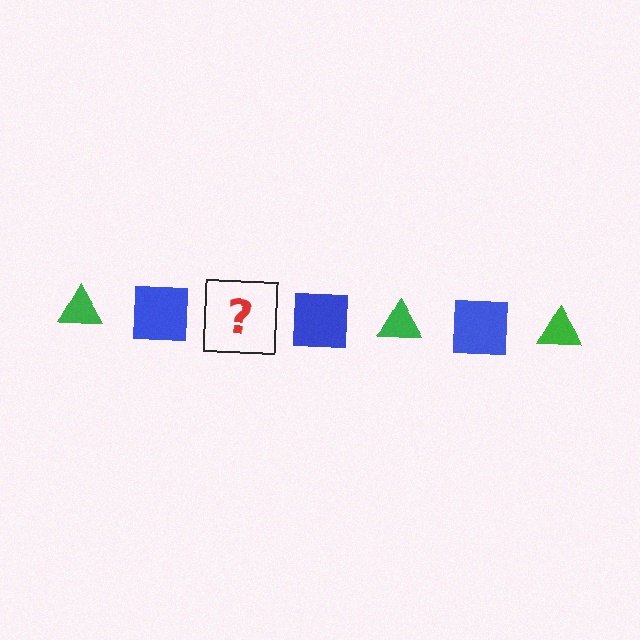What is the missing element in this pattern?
The missing element is a green triangle.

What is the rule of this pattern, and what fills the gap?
The rule is that the pattern alternates between green triangle and blue square. The gap should be filled with a green triangle.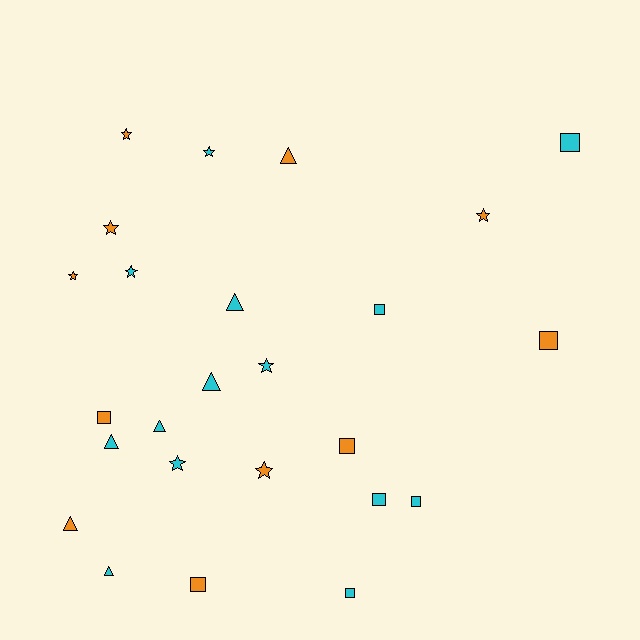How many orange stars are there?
There are 5 orange stars.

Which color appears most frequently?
Cyan, with 14 objects.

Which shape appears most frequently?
Square, with 9 objects.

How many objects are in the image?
There are 25 objects.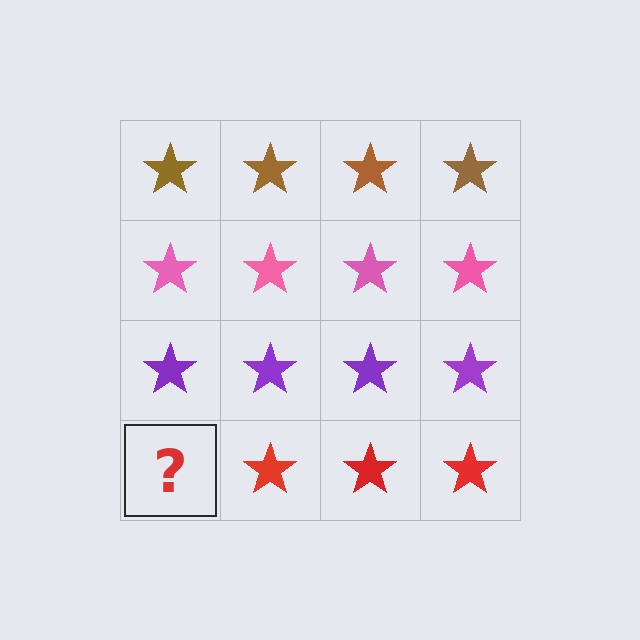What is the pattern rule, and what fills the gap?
The rule is that each row has a consistent color. The gap should be filled with a red star.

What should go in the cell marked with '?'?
The missing cell should contain a red star.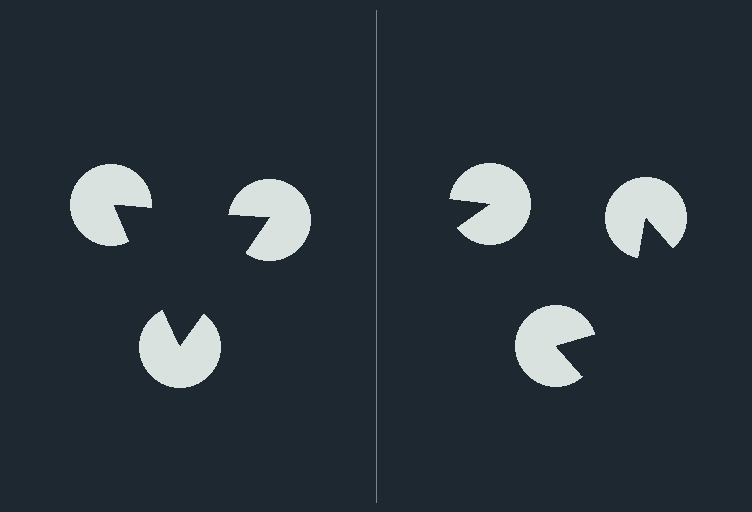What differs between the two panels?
The pac-man discs are positioned identically on both sides; only the wedge orientations differ. On the left they align to a triangle; on the right they are misaligned.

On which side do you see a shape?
An illusory triangle appears on the left side. On the right side the wedge cuts are rotated, so no coherent shape forms.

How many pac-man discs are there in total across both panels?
6 — 3 on each side.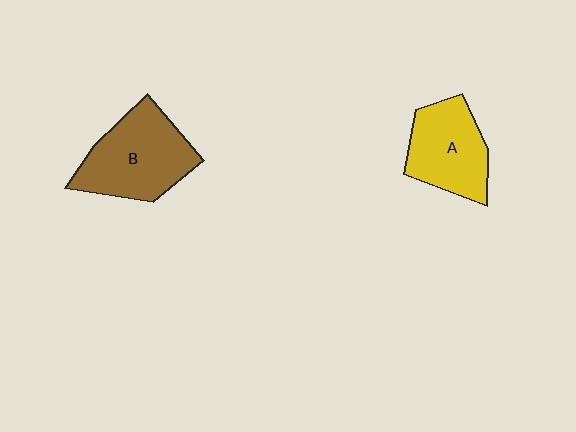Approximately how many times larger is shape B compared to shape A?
Approximately 1.2 times.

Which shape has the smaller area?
Shape A (yellow).